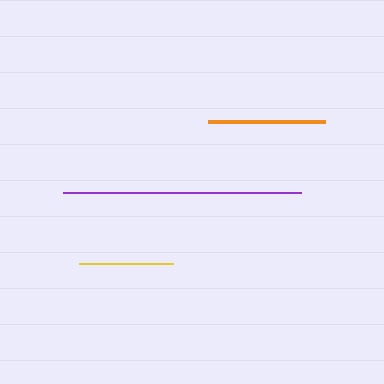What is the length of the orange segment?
The orange segment is approximately 118 pixels long.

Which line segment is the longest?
The purple line is the longest at approximately 238 pixels.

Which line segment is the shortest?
The yellow line is the shortest at approximately 94 pixels.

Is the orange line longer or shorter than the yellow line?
The orange line is longer than the yellow line.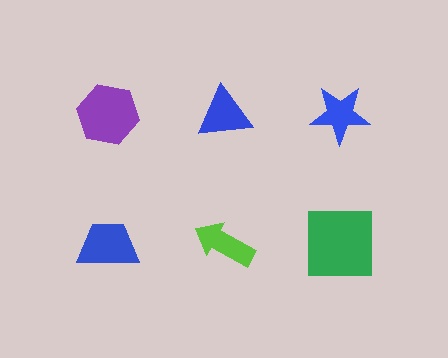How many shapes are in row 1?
3 shapes.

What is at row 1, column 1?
A purple hexagon.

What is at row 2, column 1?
A blue trapezoid.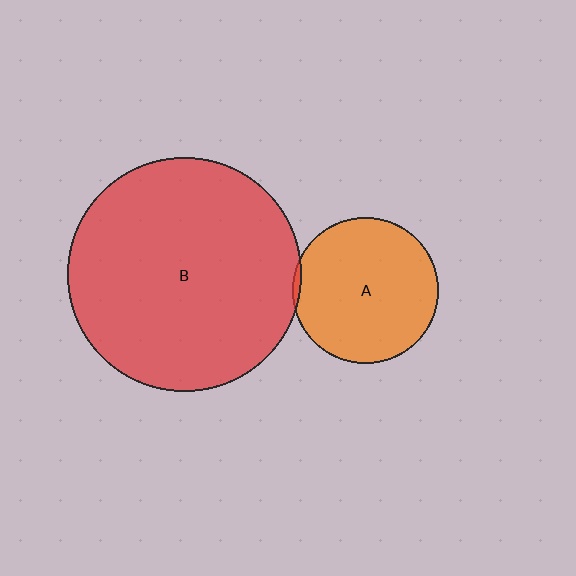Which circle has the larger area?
Circle B (red).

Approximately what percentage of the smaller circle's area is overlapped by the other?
Approximately 5%.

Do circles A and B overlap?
Yes.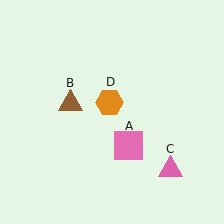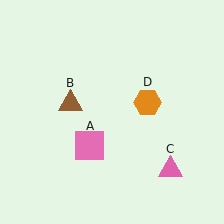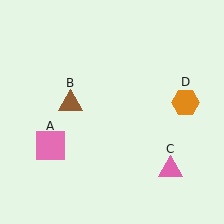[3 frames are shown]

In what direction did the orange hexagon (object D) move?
The orange hexagon (object D) moved right.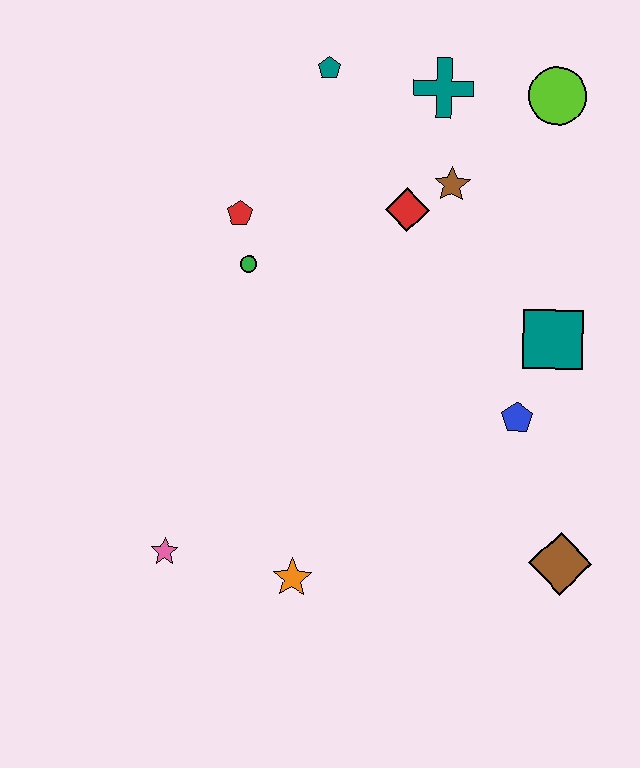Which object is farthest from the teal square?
The pink star is farthest from the teal square.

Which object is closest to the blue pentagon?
The teal square is closest to the blue pentagon.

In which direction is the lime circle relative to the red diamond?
The lime circle is to the right of the red diamond.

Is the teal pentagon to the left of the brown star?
Yes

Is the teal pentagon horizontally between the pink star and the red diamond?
Yes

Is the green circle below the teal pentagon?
Yes